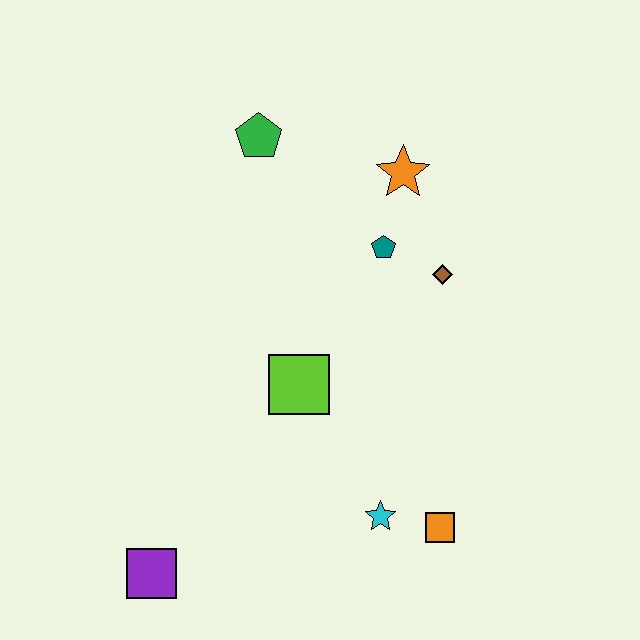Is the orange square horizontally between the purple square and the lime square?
No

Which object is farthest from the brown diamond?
The purple square is farthest from the brown diamond.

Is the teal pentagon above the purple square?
Yes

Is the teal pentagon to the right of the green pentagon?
Yes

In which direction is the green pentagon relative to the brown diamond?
The green pentagon is to the left of the brown diamond.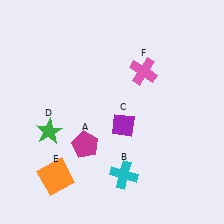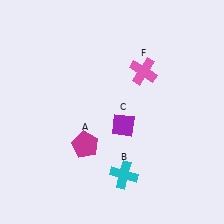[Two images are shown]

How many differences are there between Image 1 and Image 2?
There are 2 differences between the two images.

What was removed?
The green star (D), the orange square (E) were removed in Image 2.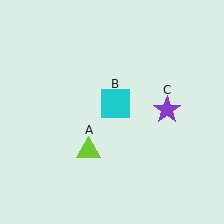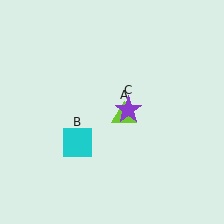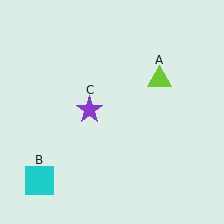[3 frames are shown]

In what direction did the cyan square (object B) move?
The cyan square (object B) moved down and to the left.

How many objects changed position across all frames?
3 objects changed position: lime triangle (object A), cyan square (object B), purple star (object C).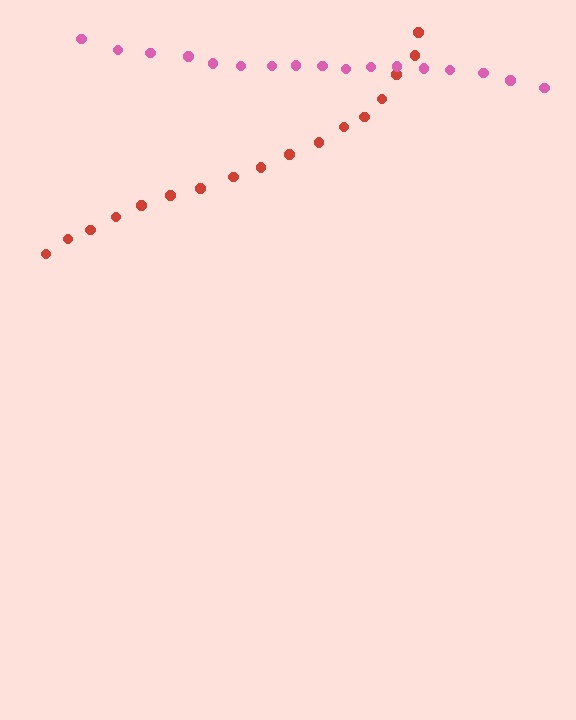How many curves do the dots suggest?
There are 2 distinct paths.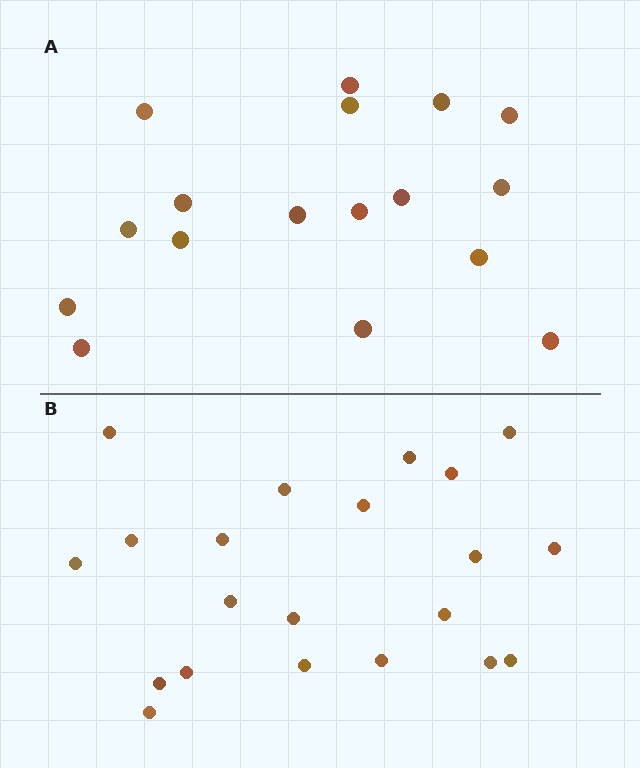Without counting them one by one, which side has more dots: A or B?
Region B (the bottom region) has more dots.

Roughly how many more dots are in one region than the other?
Region B has about 4 more dots than region A.